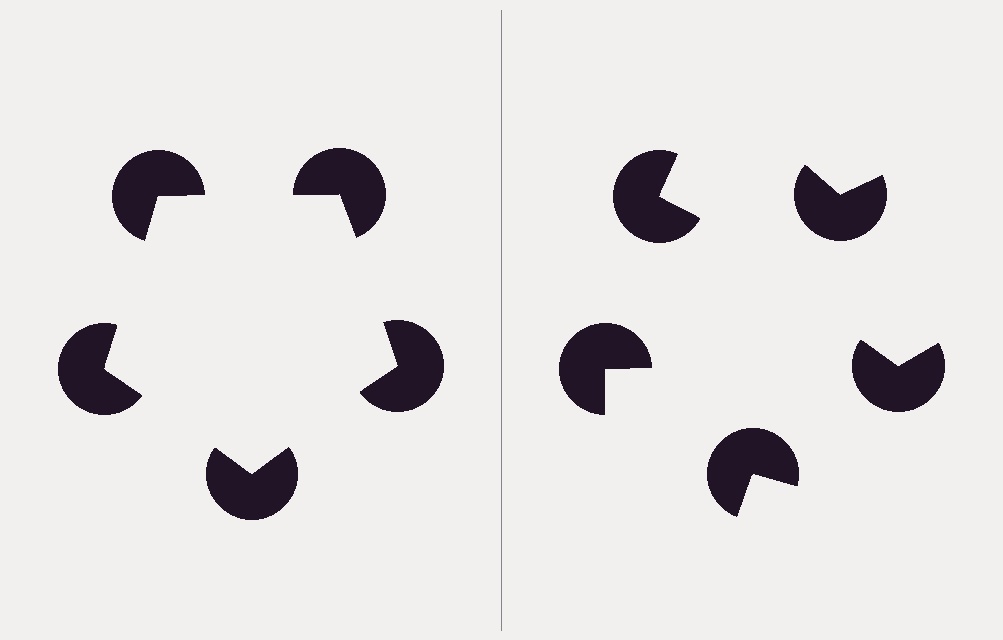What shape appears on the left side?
An illusory pentagon.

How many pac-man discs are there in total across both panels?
10 — 5 on each side.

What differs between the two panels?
The pac-man discs are positioned identically on both sides; only the wedge orientations differ. On the left they align to a pentagon; on the right they are misaligned.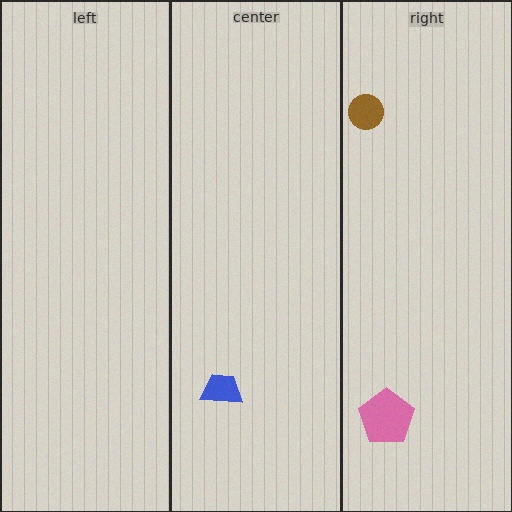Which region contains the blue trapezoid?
The center region.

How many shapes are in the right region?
2.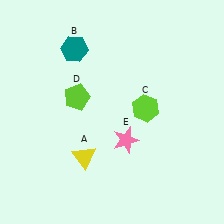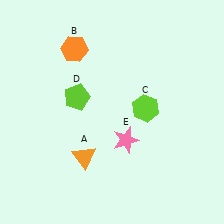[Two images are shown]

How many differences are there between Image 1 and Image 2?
There are 2 differences between the two images.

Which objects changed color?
A changed from yellow to orange. B changed from teal to orange.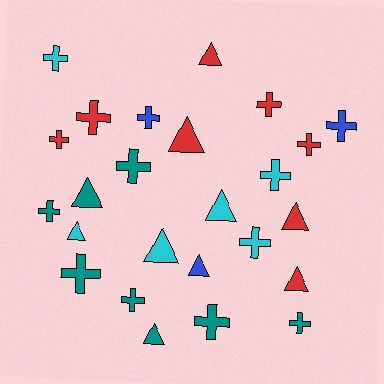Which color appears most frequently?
Teal, with 8 objects.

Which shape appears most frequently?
Cross, with 15 objects.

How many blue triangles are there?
There is 1 blue triangle.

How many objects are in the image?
There are 25 objects.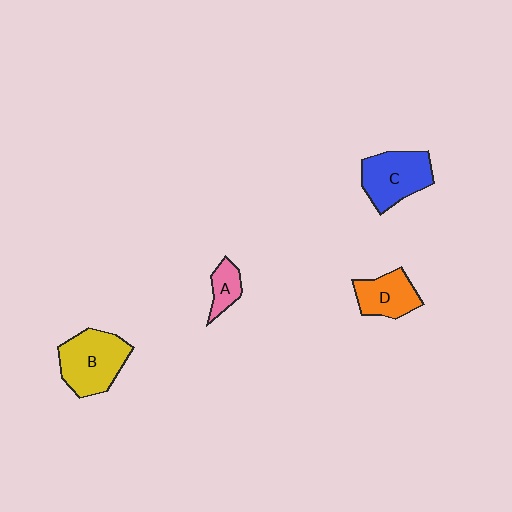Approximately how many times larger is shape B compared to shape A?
Approximately 2.6 times.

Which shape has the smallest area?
Shape A (pink).